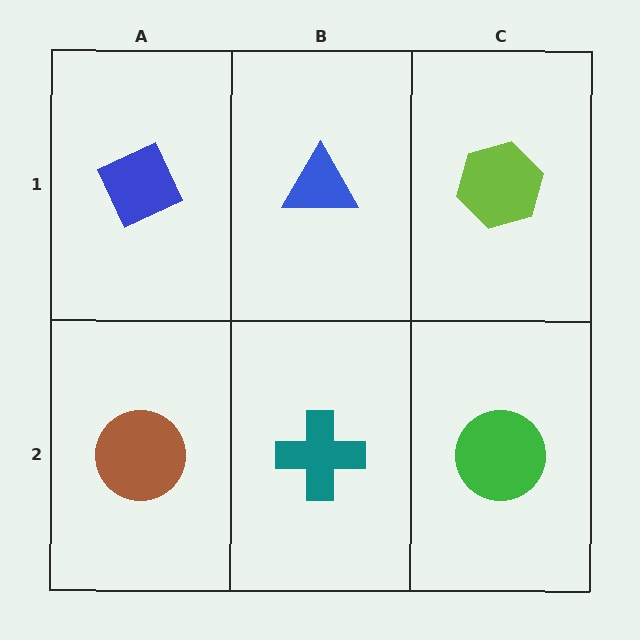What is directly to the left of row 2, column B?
A brown circle.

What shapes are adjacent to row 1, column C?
A green circle (row 2, column C), a blue triangle (row 1, column B).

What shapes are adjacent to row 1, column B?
A teal cross (row 2, column B), a blue diamond (row 1, column A), a lime hexagon (row 1, column C).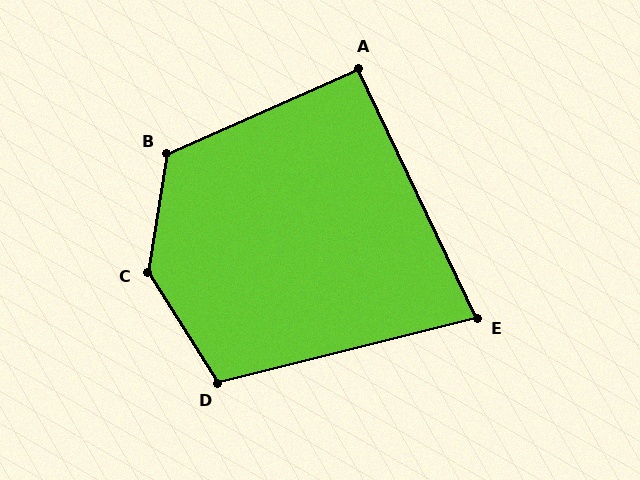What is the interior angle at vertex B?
Approximately 123 degrees (obtuse).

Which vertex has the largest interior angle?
C, at approximately 138 degrees.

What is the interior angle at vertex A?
Approximately 91 degrees (approximately right).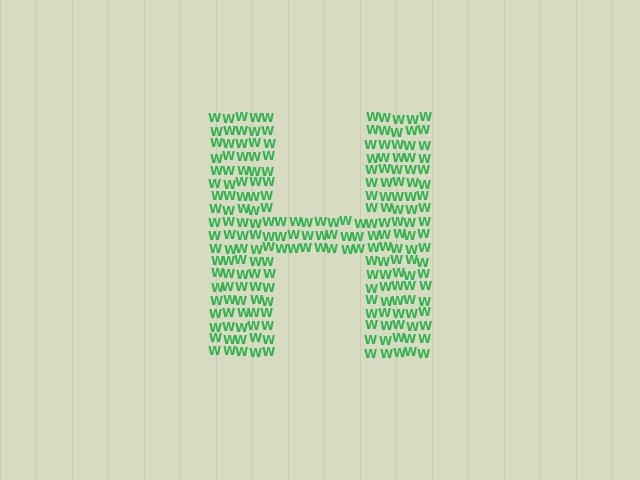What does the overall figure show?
The overall figure shows the letter H.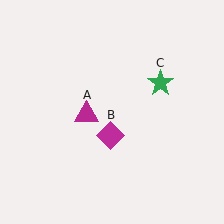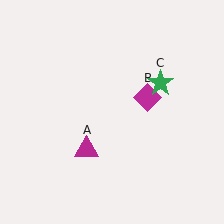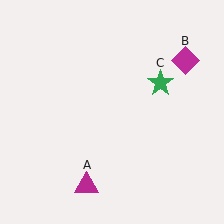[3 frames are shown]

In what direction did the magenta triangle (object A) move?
The magenta triangle (object A) moved down.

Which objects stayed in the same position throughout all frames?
Green star (object C) remained stationary.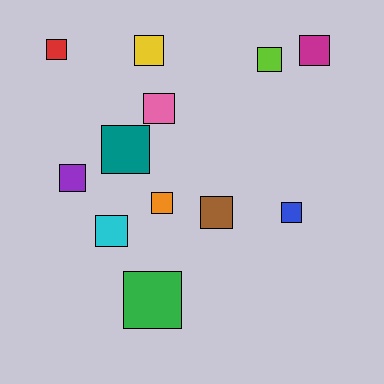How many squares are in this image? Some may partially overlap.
There are 12 squares.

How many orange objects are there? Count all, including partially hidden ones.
There is 1 orange object.